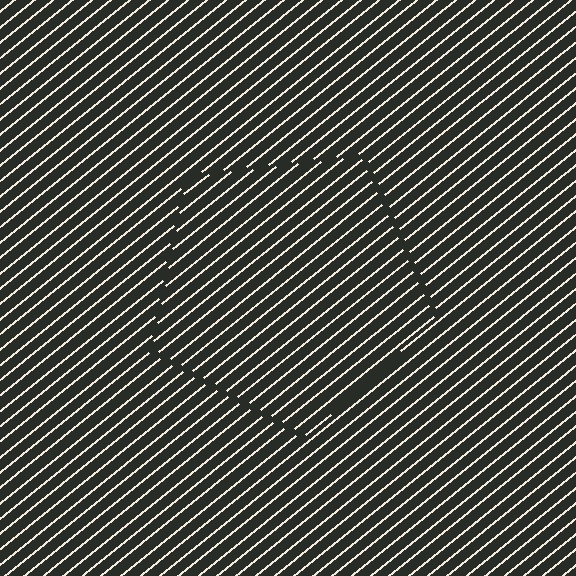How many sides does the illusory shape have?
5 sides — the line-ends trace a pentagon.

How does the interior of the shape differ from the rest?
The interior of the shape contains the same grating, shifted by half a period — the contour is defined by the phase discontinuity where line-ends from the inner and outer gratings abut.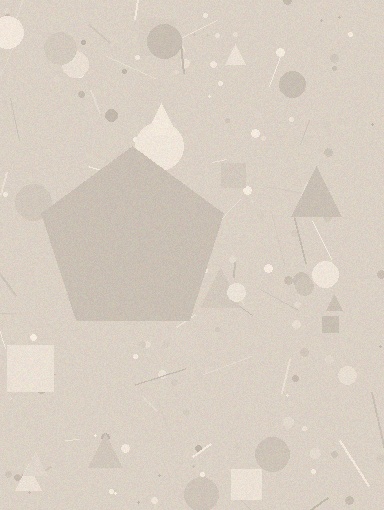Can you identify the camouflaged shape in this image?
The camouflaged shape is a pentagon.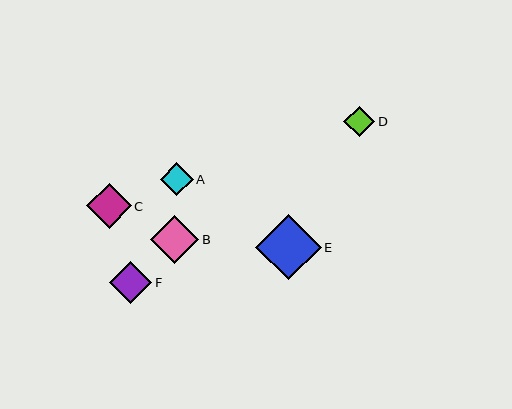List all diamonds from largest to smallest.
From largest to smallest: E, B, C, F, A, D.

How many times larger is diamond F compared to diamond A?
Diamond F is approximately 1.3 times the size of diamond A.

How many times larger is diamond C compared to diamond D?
Diamond C is approximately 1.4 times the size of diamond D.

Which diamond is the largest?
Diamond E is the largest with a size of approximately 66 pixels.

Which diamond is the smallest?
Diamond D is the smallest with a size of approximately 31 pixels.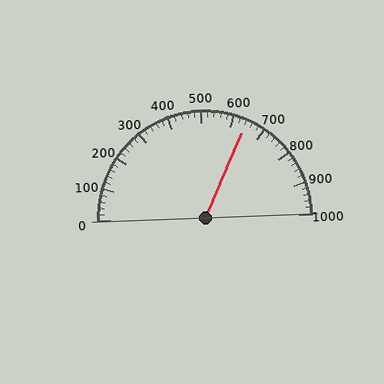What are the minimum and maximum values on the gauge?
The gauge ranges from 0 to 1000.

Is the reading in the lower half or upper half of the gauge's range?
The reading is in the upper half of the range (0 to 1000).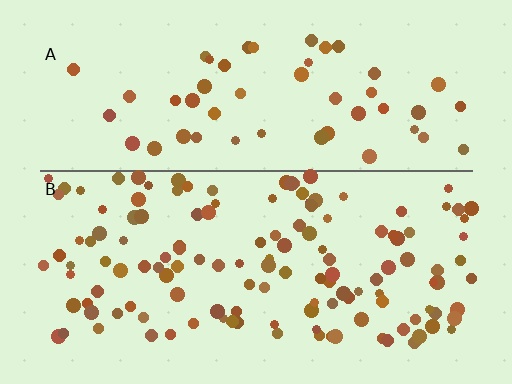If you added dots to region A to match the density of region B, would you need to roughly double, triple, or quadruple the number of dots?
Approximately triple.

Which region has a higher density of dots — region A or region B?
B (the bottom).